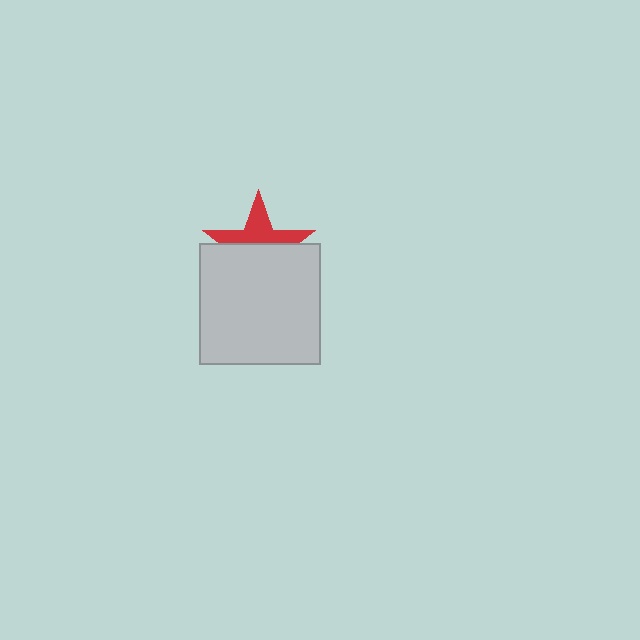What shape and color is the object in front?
The object in front is a light gray square.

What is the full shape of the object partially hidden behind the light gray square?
The partially hidden object is a red star.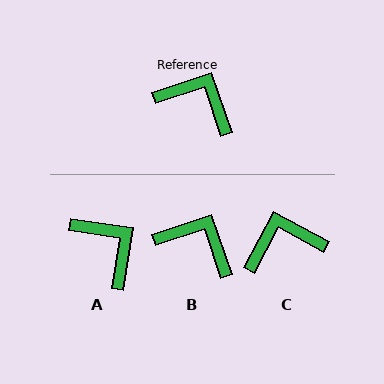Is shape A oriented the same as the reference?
No, it is off by about 28 degrees.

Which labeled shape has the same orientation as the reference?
B.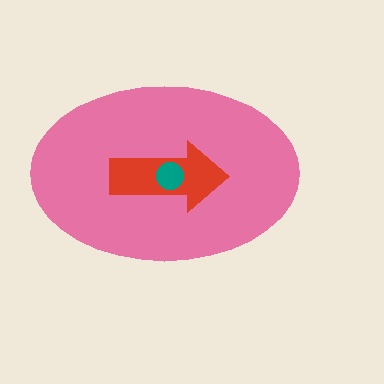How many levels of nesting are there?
3.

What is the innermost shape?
The teal circle.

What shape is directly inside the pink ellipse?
The red arrow.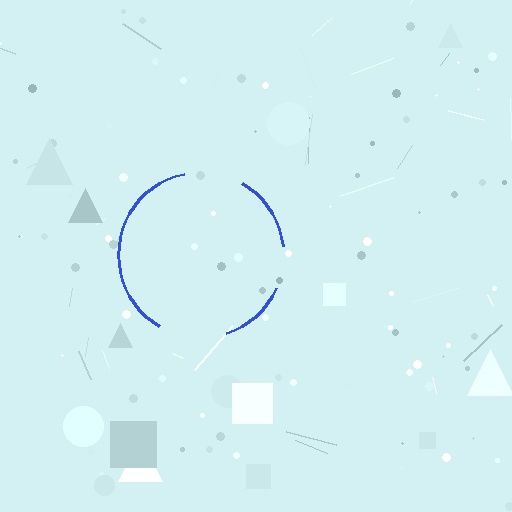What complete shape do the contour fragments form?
The contour fragments form a circle.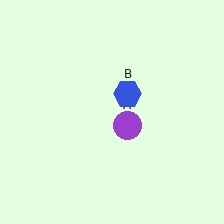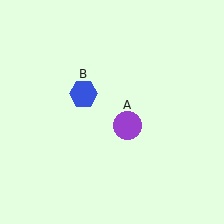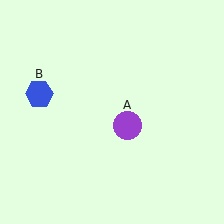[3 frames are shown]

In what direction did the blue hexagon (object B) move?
The blue hexagon (object B) moved left.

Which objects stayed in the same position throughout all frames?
Purple circle (object A) remained stationary.